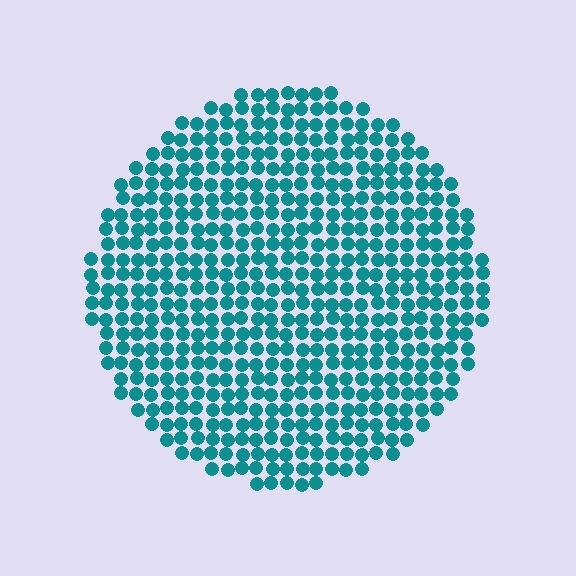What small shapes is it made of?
It is made of small circles.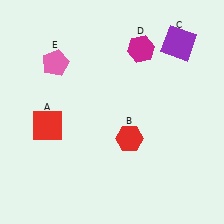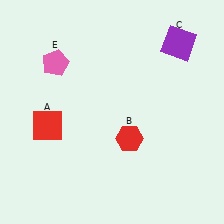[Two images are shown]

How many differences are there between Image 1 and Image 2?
There is 1 difference between the two images.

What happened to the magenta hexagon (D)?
The magenta hexagon (D) was removed in Image 2. It was in the top-right area of Image 1.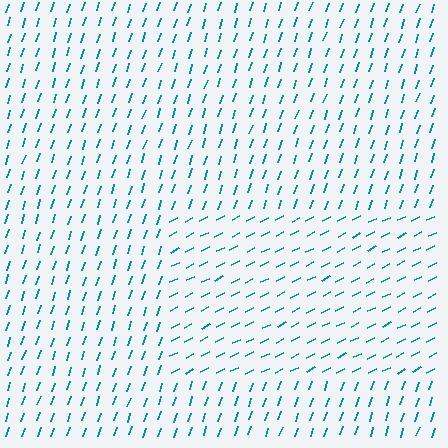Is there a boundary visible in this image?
Yes, there is a texture boundary formed by a change in line orientation.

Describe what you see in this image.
The image is filled with small teal line segments. A rectangle region in the image has lines oriented differently from the surrounding lines, creating a visible texture boundary.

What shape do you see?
I see a rectangle.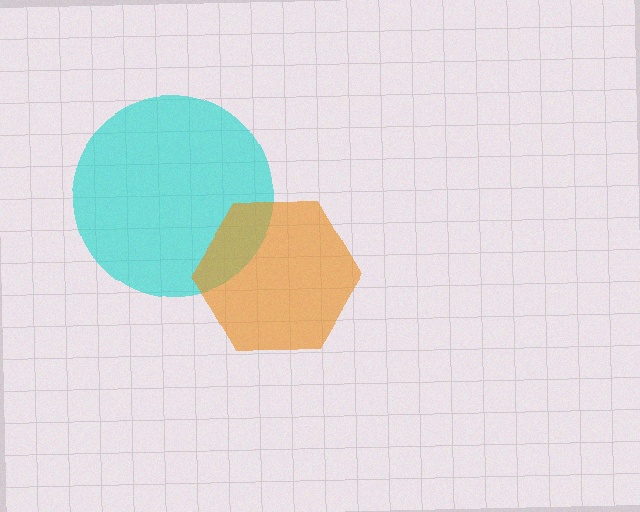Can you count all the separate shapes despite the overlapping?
Yes, there are 2 separate shapes.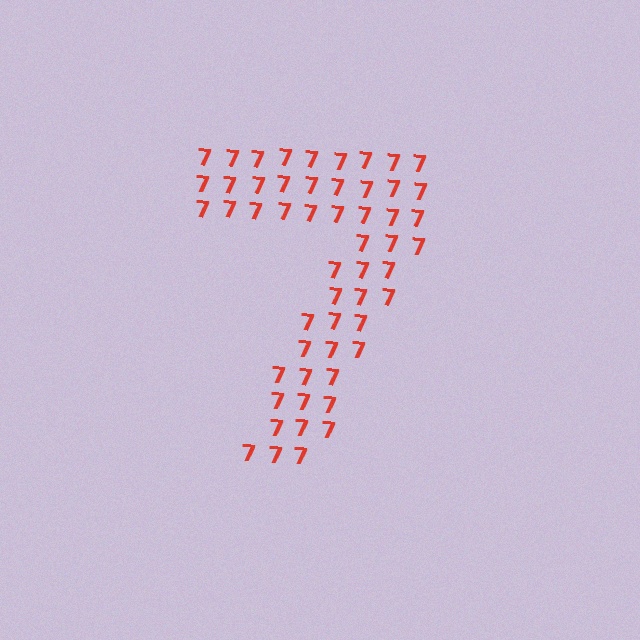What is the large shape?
The large shape is the digit 7.